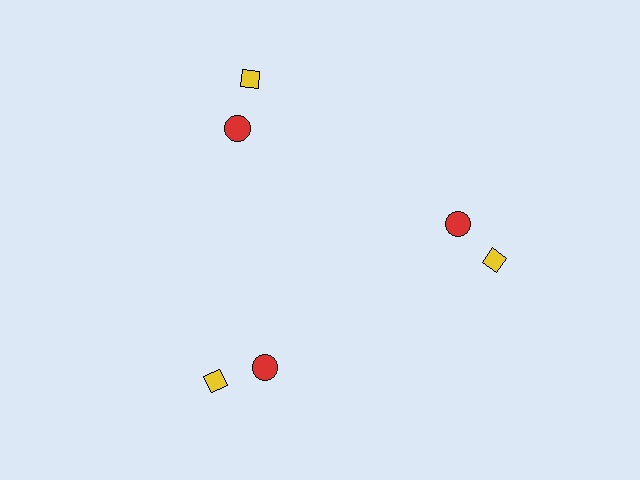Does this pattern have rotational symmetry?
Yes, this pattern has 3-fold rotational symmetry. It looks the same after rotating 120 degrees around the center.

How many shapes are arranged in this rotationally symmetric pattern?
There are 6 shapes, arranged in 3 groups of 2.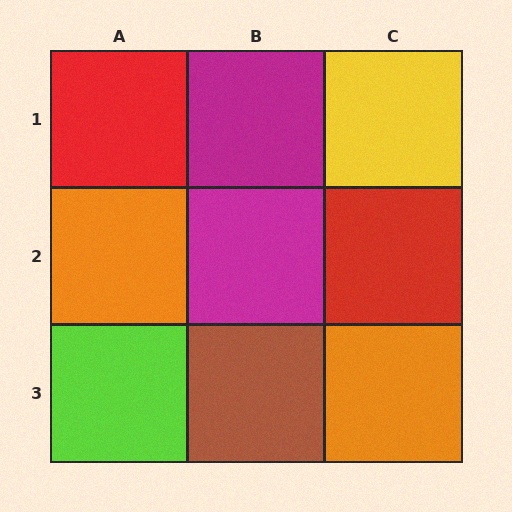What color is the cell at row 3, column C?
Orange.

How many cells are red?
2 cells are red.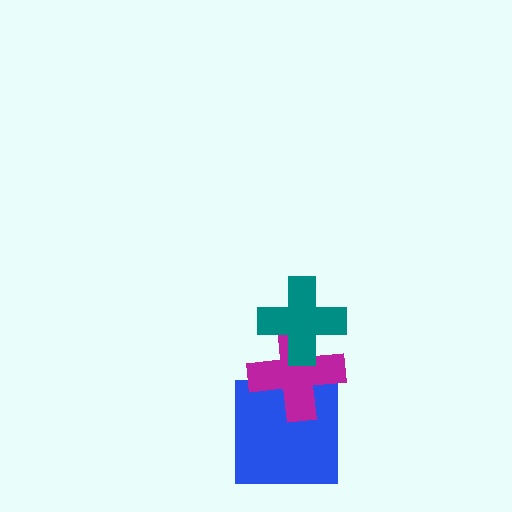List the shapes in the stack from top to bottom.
From top to bottom: the teal cross, the magenta cross, the blue square.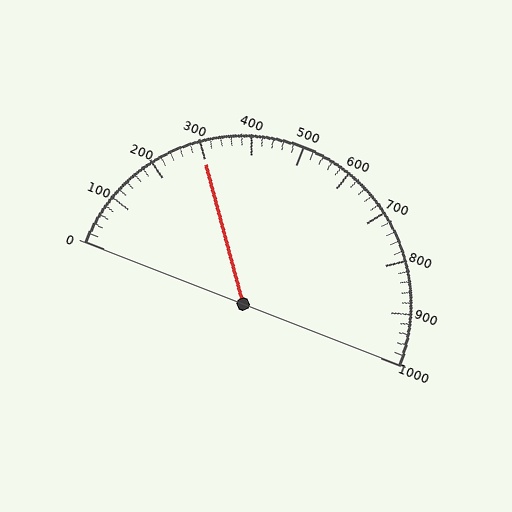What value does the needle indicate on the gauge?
The needle indicates approximately 300.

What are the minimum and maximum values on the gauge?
The gauge ranges from 0 to 1000.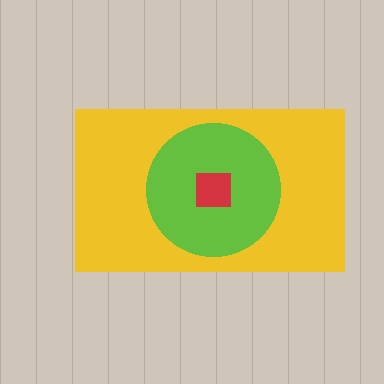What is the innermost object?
The red square.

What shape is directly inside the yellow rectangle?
The lime circle.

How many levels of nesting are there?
3.